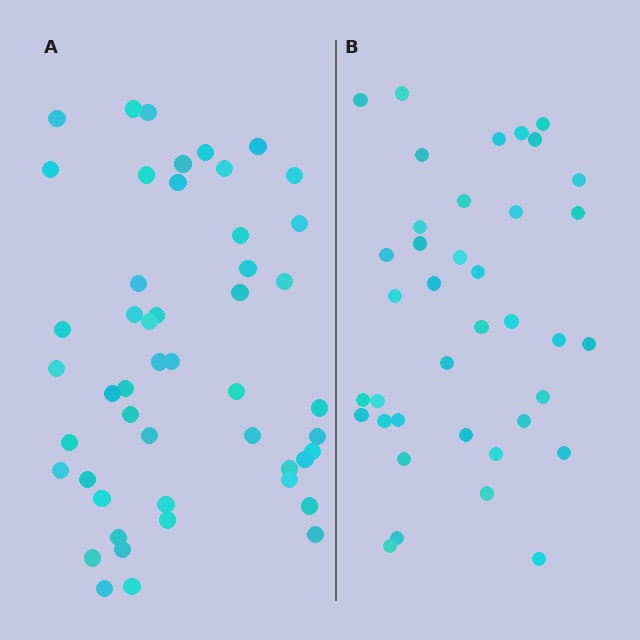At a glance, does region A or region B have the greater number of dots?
Region A (the left region) has more dots.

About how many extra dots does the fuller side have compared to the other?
Region A has roughly 12 or so more dots than region B.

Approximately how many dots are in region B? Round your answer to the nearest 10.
About 40 dots. (The exact count is 38, which rounds to 40.)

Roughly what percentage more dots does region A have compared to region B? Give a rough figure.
About 30% more.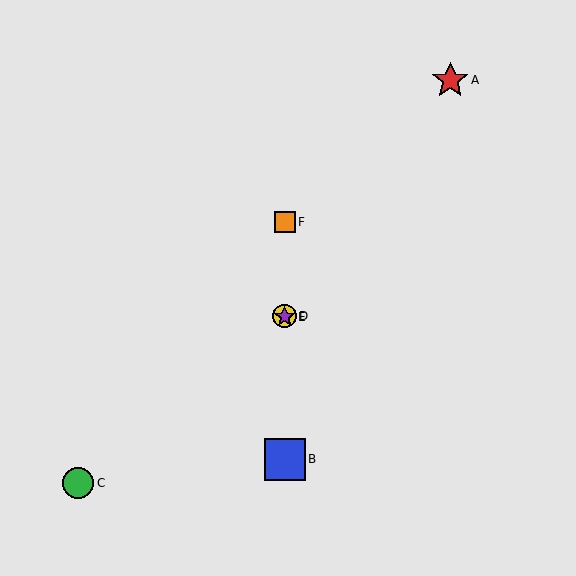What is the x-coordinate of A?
Object A is at x≈450.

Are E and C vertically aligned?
No, E is at x≈285 and C is at x≈78.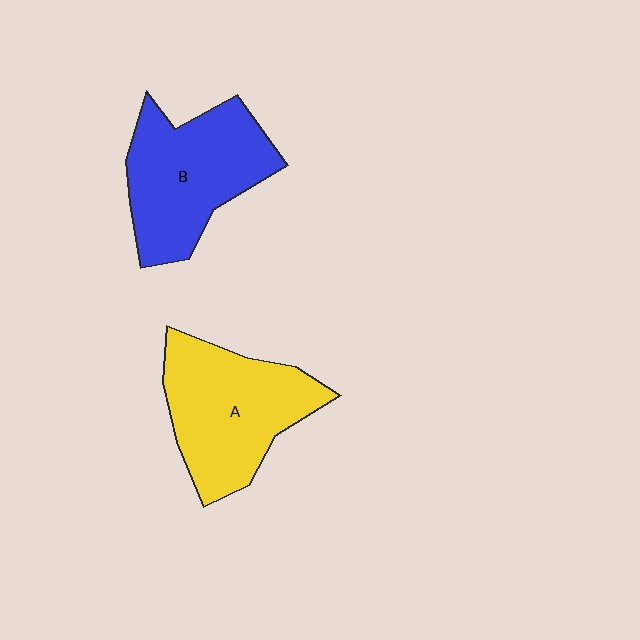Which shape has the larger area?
Shape A (yellow).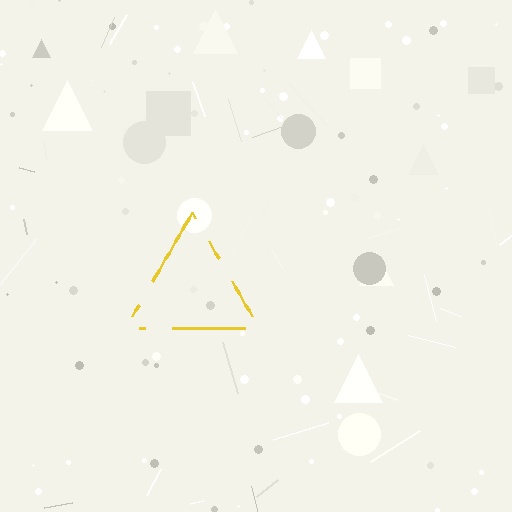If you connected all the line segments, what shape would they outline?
They would outline a triangle.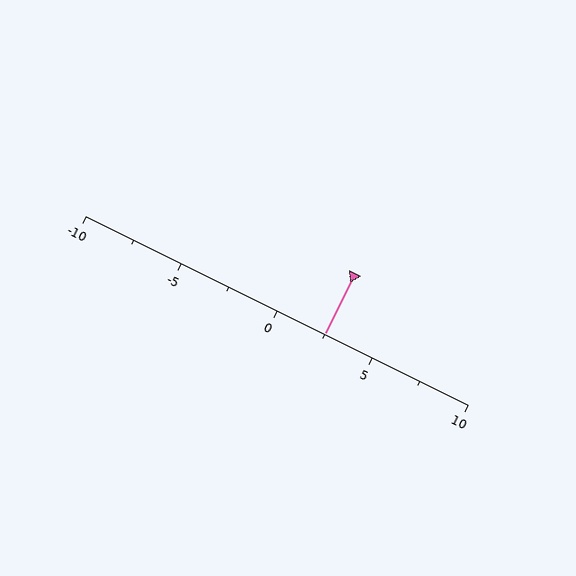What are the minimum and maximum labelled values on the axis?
The axis runs from -10 to 10.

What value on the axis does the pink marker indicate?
The marker indicates approximately 2.5.